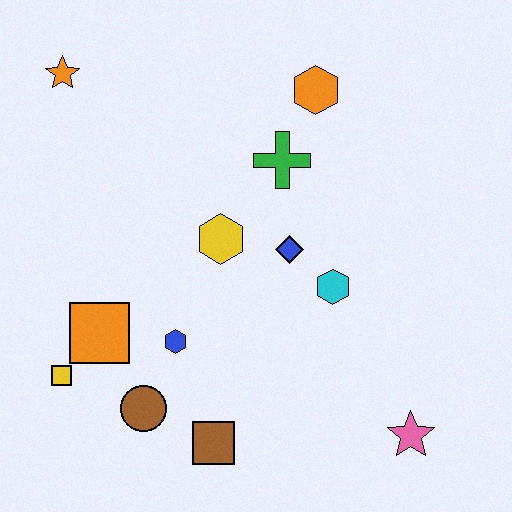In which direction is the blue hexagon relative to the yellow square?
The blue hexagon is to the right of the yellow square.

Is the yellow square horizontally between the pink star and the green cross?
No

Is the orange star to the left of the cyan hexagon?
Yes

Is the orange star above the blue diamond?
Yes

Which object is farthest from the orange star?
The pink star is farthest from the orange star.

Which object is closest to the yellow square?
The orange square is closest to the yellow square.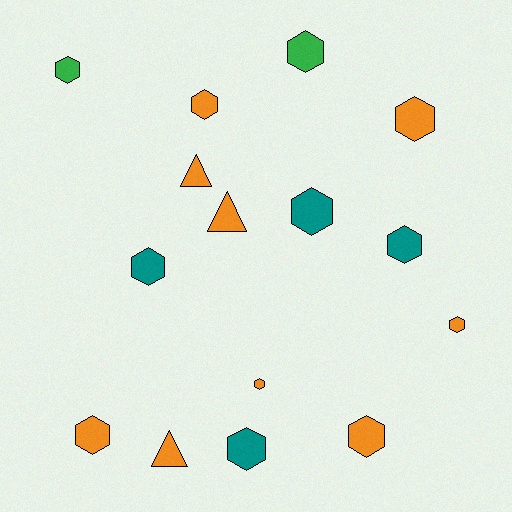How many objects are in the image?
There are 15 objects.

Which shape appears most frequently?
Hexagon, with 12 objects.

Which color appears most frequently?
Orange, with 9 objects.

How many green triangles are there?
There are no green triangles.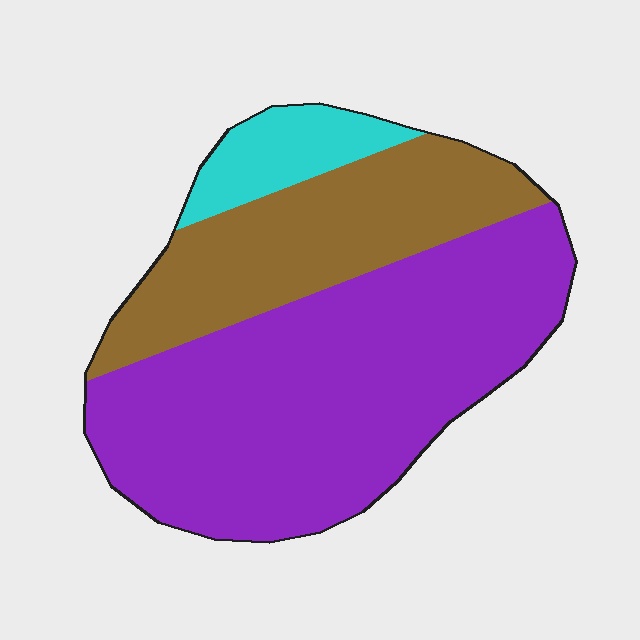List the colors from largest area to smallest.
From largest to smallest: purple, brown, cyan.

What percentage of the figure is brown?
Brown takes up between a quarter and a half of the figure.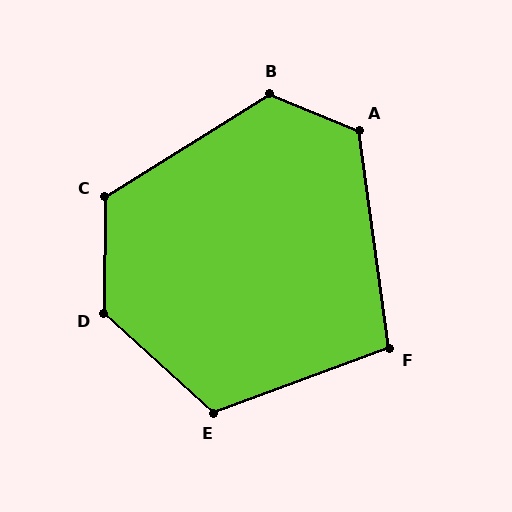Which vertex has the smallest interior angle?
F, at approximately 102 degrees.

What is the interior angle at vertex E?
Approximately 118 degrees (obtuse).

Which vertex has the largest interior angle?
D, at approximately 132 degrees.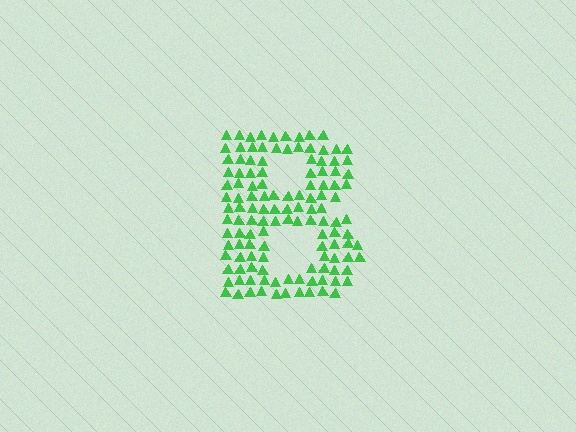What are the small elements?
The small elements are triangles.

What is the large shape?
The large shape is the letter B.